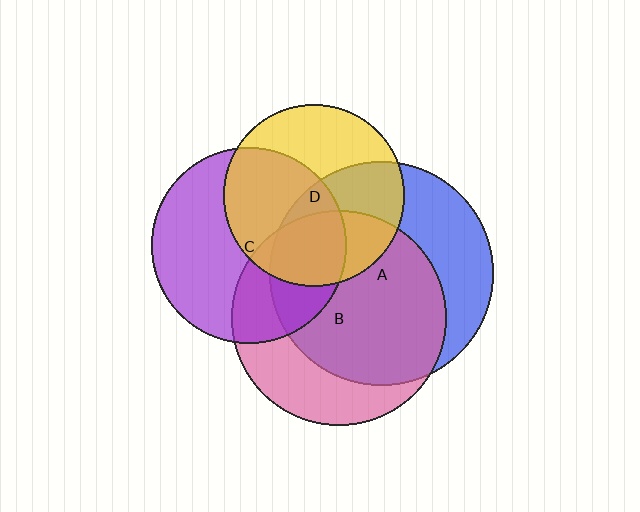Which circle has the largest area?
Circle A (blue).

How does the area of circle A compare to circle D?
Approximately 1.5 times.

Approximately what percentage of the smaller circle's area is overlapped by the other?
Approximately 65%.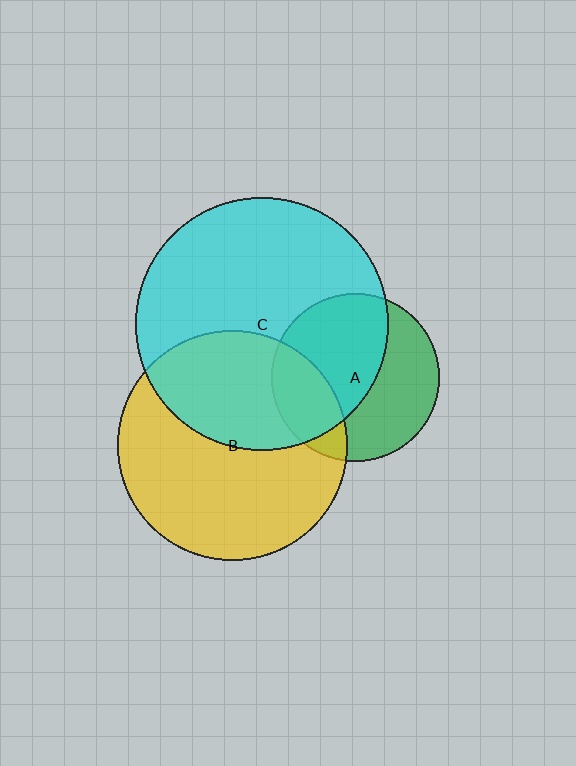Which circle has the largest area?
Circle C (cyan).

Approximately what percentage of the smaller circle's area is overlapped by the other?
Approximately 25%.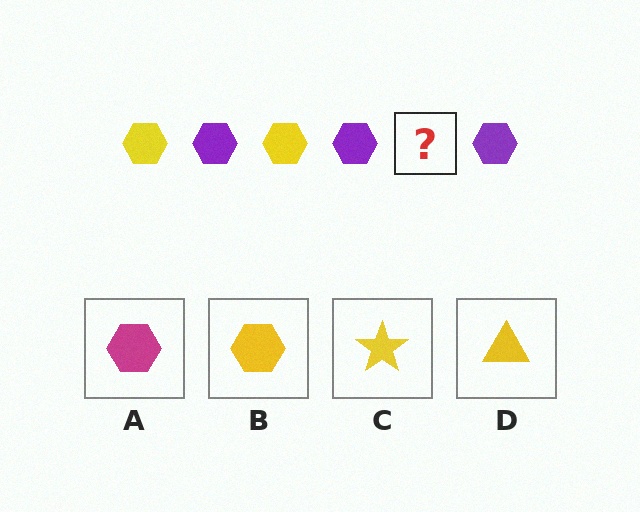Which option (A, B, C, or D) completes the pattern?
B.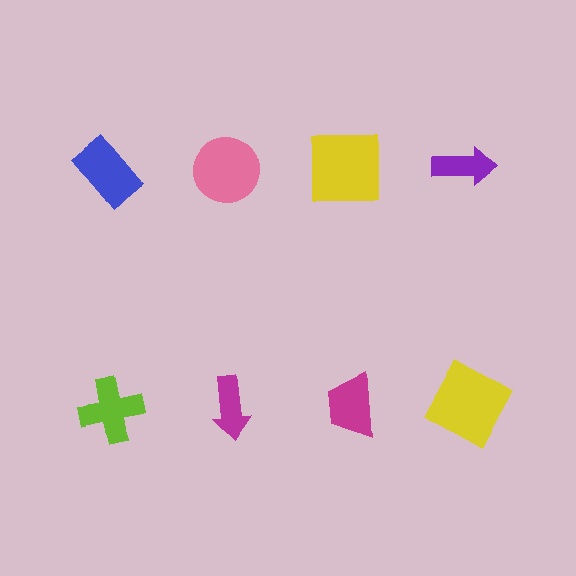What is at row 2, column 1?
A lime cross.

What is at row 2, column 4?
A yellow square.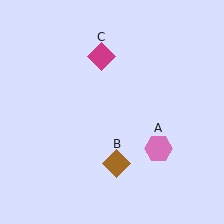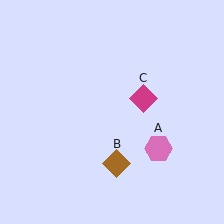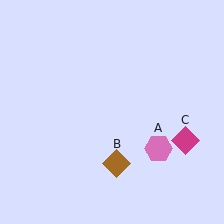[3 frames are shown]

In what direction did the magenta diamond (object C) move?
The magenta diamond (object C) moved down and to the right.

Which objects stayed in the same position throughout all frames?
Pink hexagon (object A) and brown diamond (object B) remained stationary.